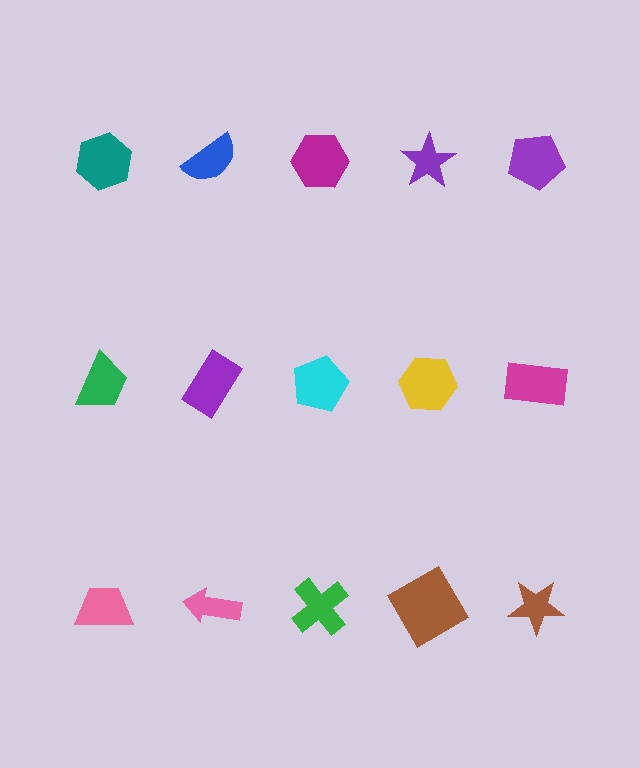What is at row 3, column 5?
A brown star.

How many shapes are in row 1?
5 shapes.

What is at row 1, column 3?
A magenta hexagon.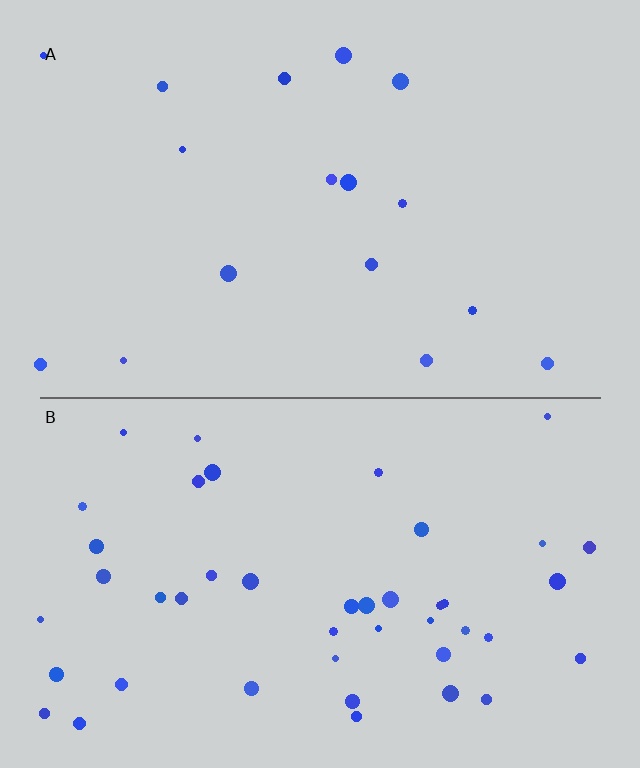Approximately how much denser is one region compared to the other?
Approximately 2.7× — region B over region A.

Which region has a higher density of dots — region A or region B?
B (the bottom).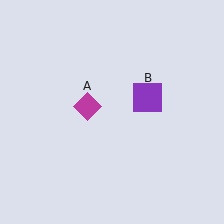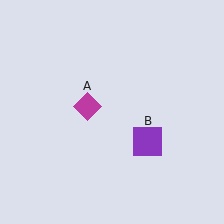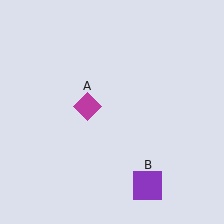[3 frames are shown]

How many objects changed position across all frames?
1 object changed position: purple square (object B).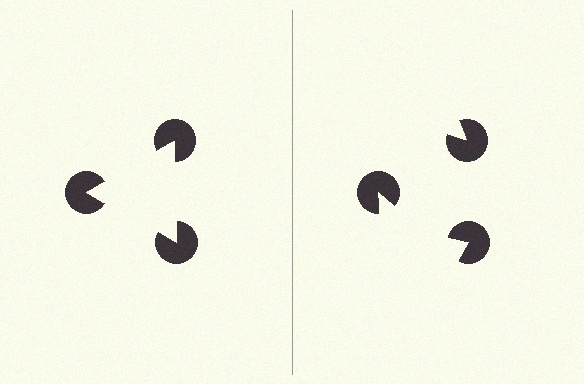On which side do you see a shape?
An illusory triangle appears on the left side. On the right side the wedge cuts are rotated, so no coherent shape forms.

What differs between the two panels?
The pac-man discs are positioned identically on both sides; only the wedge orientations differ. On the left they align to a triangle; on the right they are misaligned.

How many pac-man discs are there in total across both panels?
6 — 3 on each side.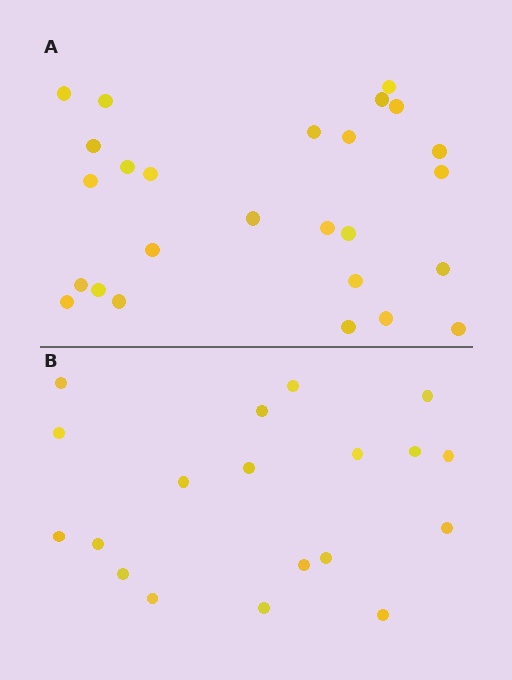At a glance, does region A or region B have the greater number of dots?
Region A (the top region) has more dots.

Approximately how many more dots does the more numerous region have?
Region A has roughly 8 or so more dots than region B.